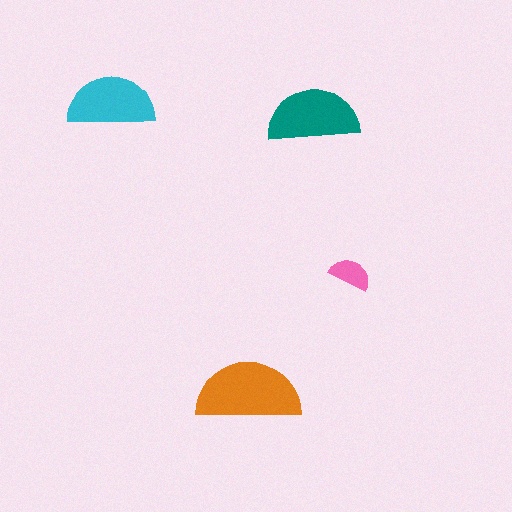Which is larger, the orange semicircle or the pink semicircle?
The orange one.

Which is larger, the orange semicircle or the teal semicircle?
The orange one.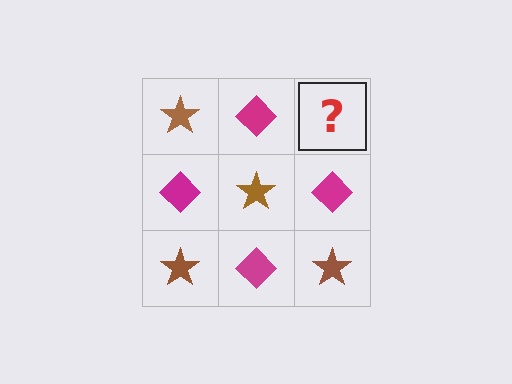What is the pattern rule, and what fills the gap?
The rule is that it alternates brown star and magenta diamond in a checkerboard pattern. The gap should be filled with a brown star.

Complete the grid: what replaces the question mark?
The question mark should be replaced with a brown star.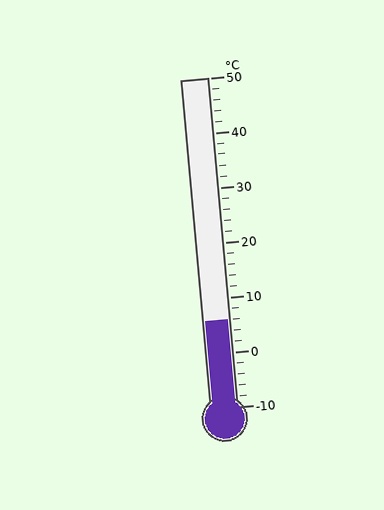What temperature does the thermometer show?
The thermometer shows approximately 6°C.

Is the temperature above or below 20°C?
The temperature is below 20°C.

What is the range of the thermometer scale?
The thermometer scale ranges from -10°C to 50°C.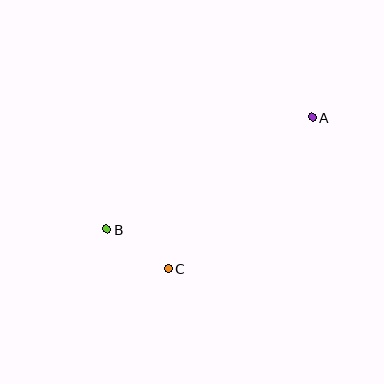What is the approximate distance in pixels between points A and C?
The distance between A and C is approximately 209 pixels.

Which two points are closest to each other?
Points B and C are closest to each other.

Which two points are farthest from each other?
Points A and B are farthest from each other.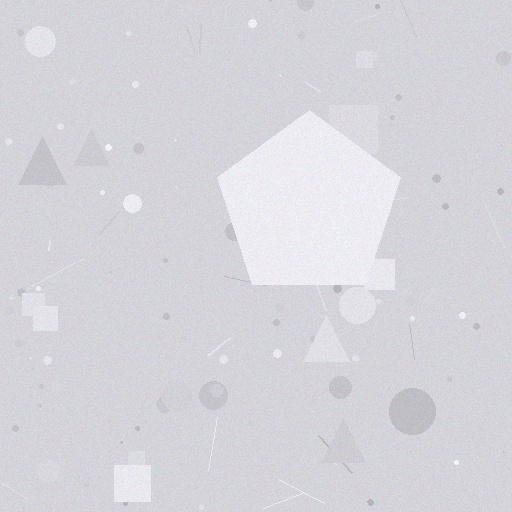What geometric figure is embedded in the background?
A pentagon is embedded in the background.